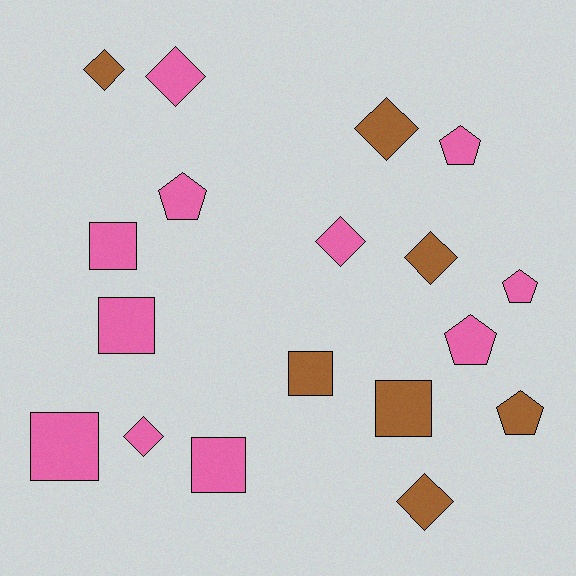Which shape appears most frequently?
Diamond, with 7 objects.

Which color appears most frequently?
Pink, with 11 objects.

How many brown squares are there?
There are 2 brown squares.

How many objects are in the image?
There are 18 objects.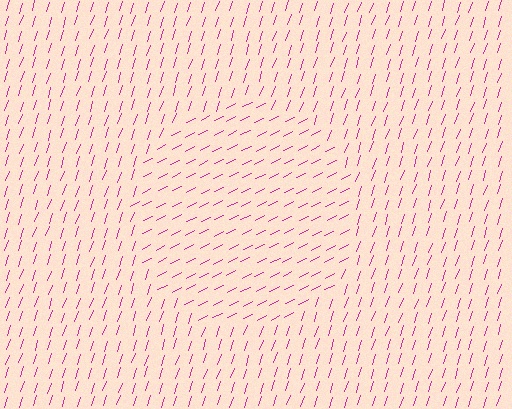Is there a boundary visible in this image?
Yes, there is a texture boundary formed by a change in line orientation.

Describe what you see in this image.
The image is filled with small magenta line segments. A circle region in the image has lines oriented differently from the surrounding lines, creating a visible texture boundary.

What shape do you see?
I see a circle.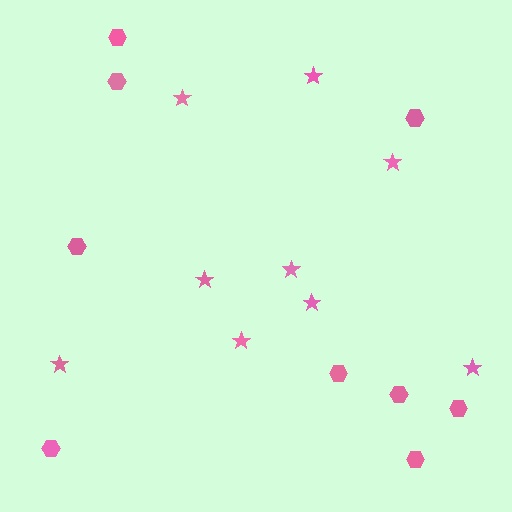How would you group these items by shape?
There are 2 groups: one group of stars (9) and one group of hexagons (9).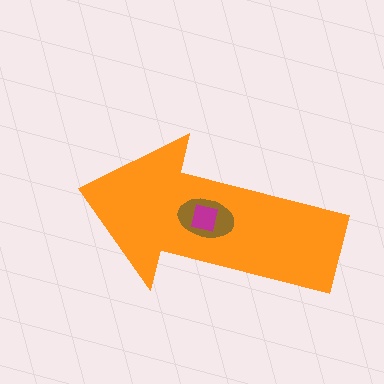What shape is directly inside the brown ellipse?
The magenta square.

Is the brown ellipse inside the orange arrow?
Yes.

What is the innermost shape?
The magenta square.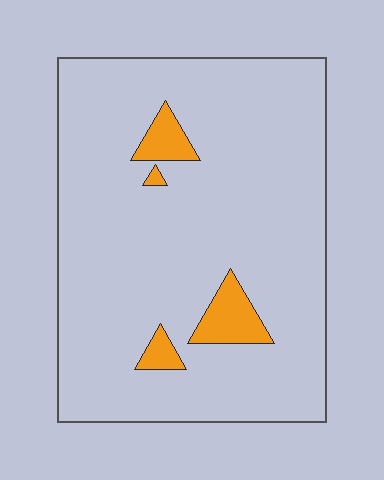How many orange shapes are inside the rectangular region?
4.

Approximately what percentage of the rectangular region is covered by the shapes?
Approximately 5%.